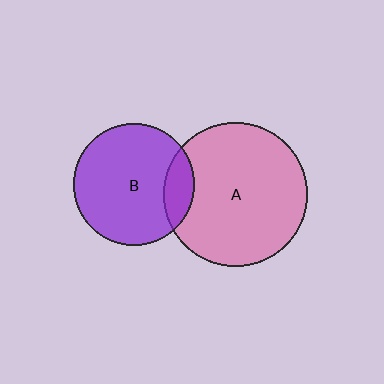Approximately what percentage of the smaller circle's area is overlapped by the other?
Approximately 15%.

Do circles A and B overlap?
Yes.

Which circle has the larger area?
Circle A (pink).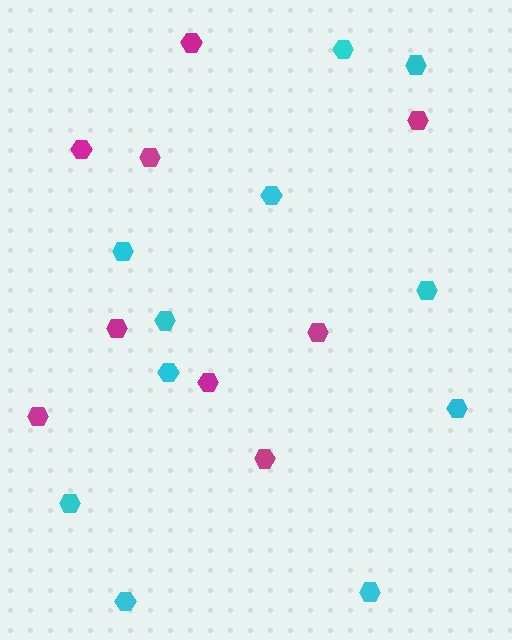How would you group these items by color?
There are 2 groups: one group of cyan hexagons (11) and one group of magenta hexagons (9).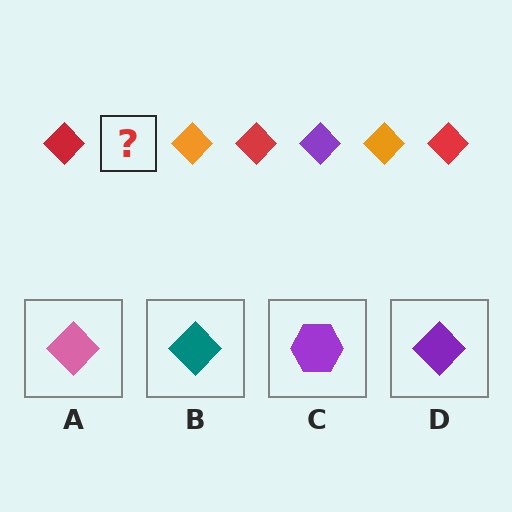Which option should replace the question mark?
Option D.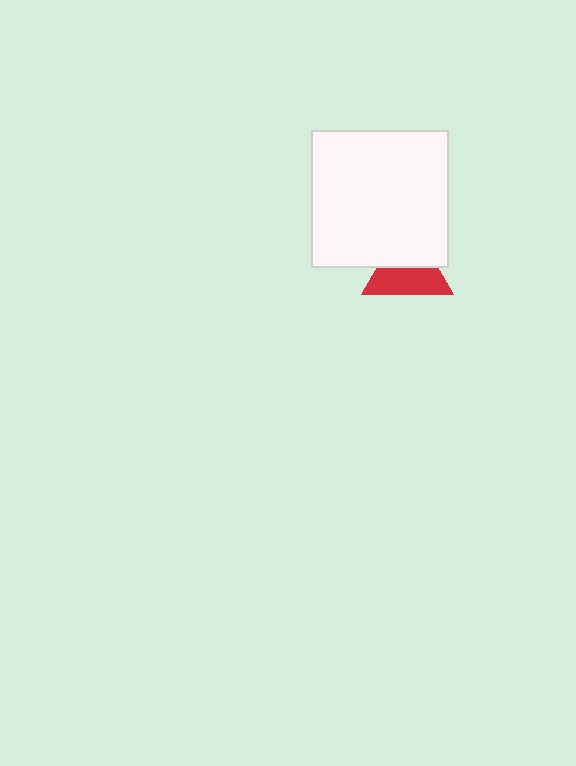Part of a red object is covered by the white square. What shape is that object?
It is a triangle.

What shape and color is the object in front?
The object in front is a white square.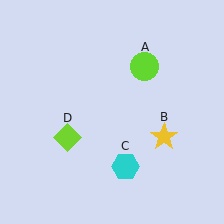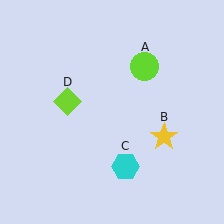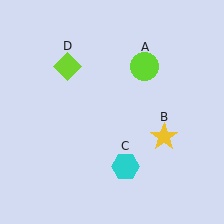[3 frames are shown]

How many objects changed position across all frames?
1 object changed position: lime diamond (object D).